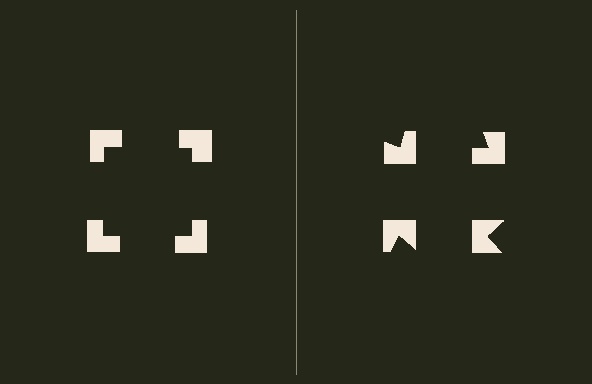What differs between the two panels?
The notched squares are positioned identically on both sides; only the wedge orientations differ. On the left they align to a square; on the right they are misaligned.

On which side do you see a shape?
An illusory square appears on the left side. On the right side the wedge cuts are rotated, so no coherent shape forms.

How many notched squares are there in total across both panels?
8 — 4 on each side.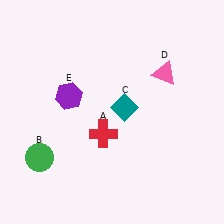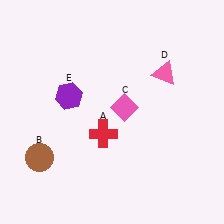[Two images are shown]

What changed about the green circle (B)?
In Image 1, B is green. In Image 2, it changed to brown.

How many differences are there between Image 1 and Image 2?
There are 2 differences between the two images.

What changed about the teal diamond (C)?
In Image 1, C is teal. In Image 2, it changed to pink.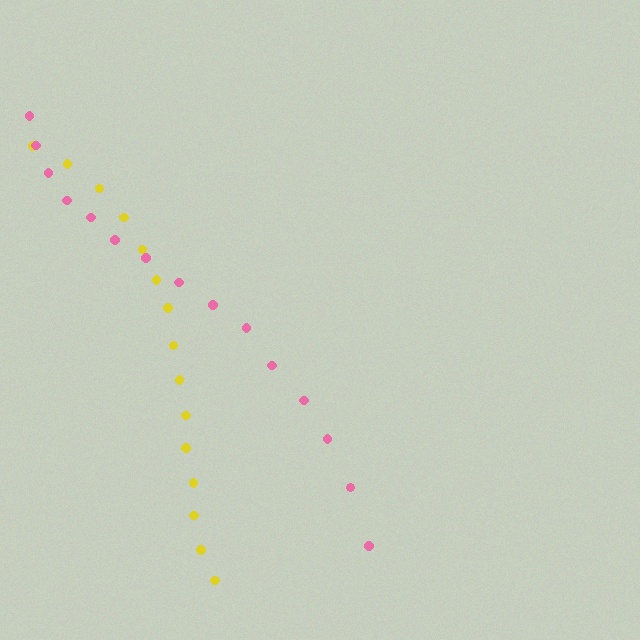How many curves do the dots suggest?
There are 2 distinct paths.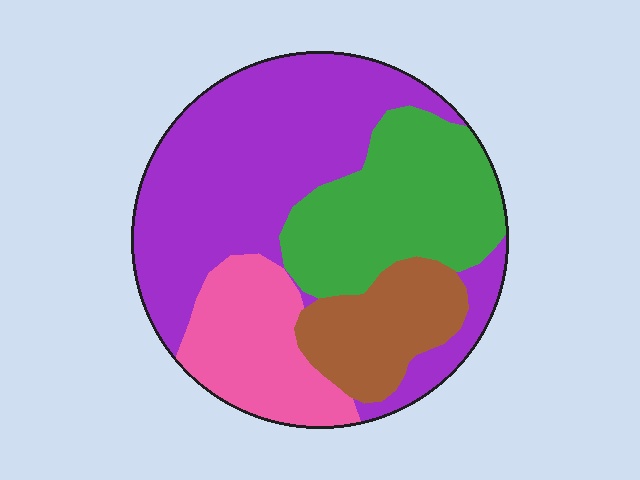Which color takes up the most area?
Purple, at roughly 45%.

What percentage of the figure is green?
Green takes up less than a quarter of the figure.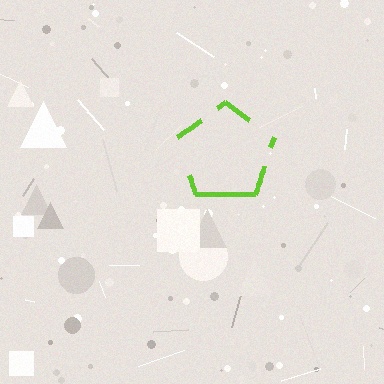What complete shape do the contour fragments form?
The contour fragments form a pentagon.